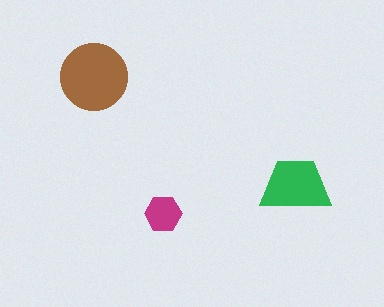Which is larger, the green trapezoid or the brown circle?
The brown circle.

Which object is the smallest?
The magenta hexagon.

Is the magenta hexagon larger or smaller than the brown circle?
Smaller.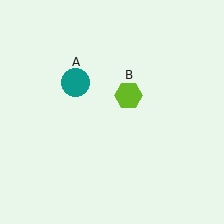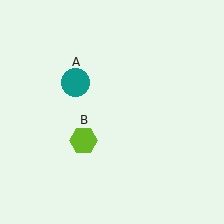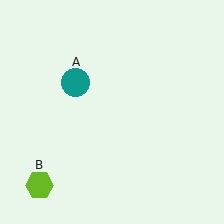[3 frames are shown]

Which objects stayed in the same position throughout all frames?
Teal circle (object A) remained stationary.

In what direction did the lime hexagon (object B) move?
The lime hexagon (object B) moved down and to the left.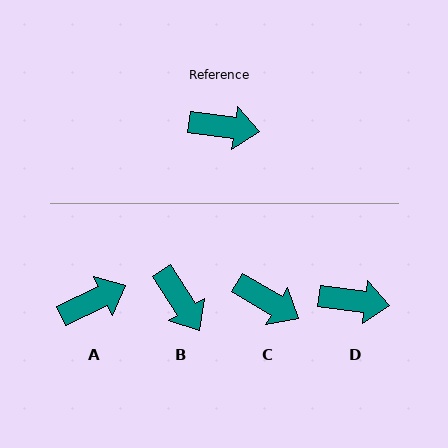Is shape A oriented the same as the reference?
No, it is off by about 33 degrees.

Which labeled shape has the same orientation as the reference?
D.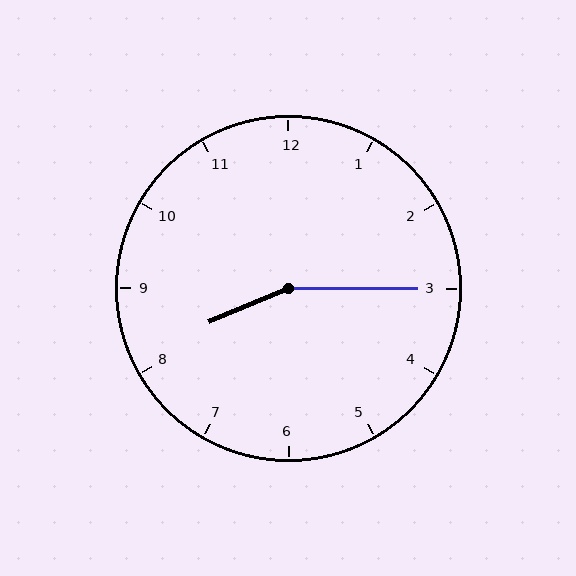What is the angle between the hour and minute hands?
Approximately 158 degrees.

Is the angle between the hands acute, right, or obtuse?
It is obtuse.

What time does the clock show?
8:15.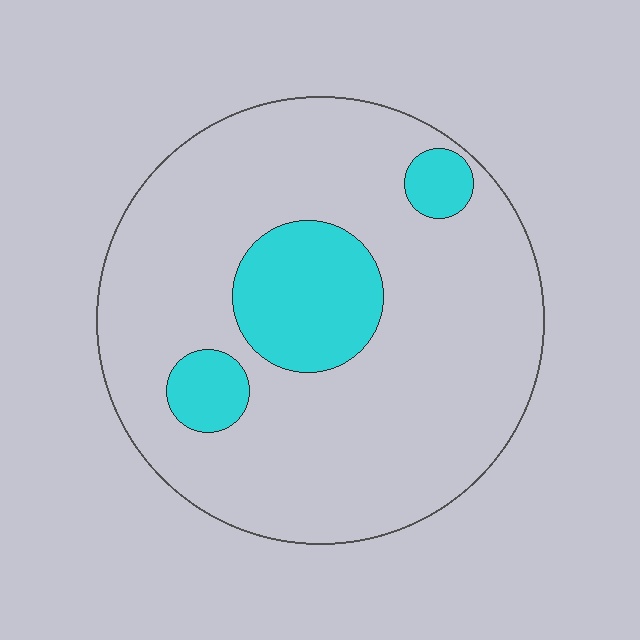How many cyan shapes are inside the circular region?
3.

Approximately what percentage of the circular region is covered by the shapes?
Approximately 15%.